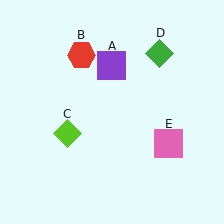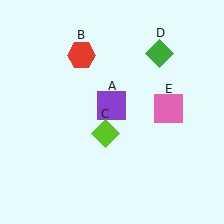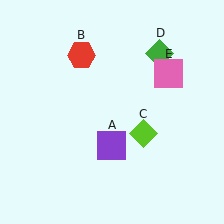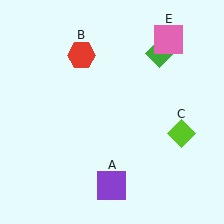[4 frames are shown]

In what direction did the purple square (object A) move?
The purple square (object A) moved down.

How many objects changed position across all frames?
3 objects changed position: purple square (object A), lime diamond (object C), pink square (object E).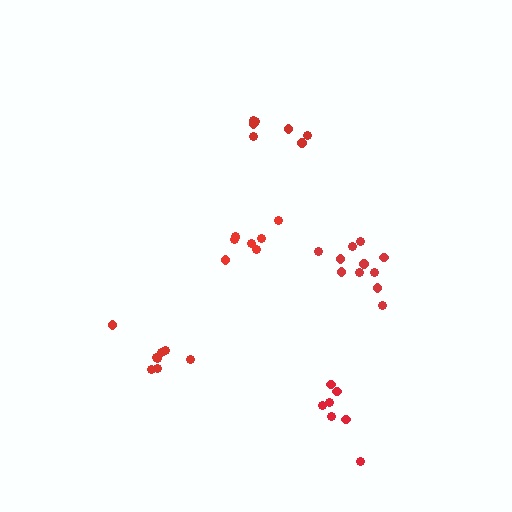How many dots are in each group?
Group 1: 8 dots, Group 2: 7 dots, Group 3: 8 dots, Group 4: 7 dots, Group 5: 11 dots (41 total).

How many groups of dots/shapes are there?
There are 5 groups.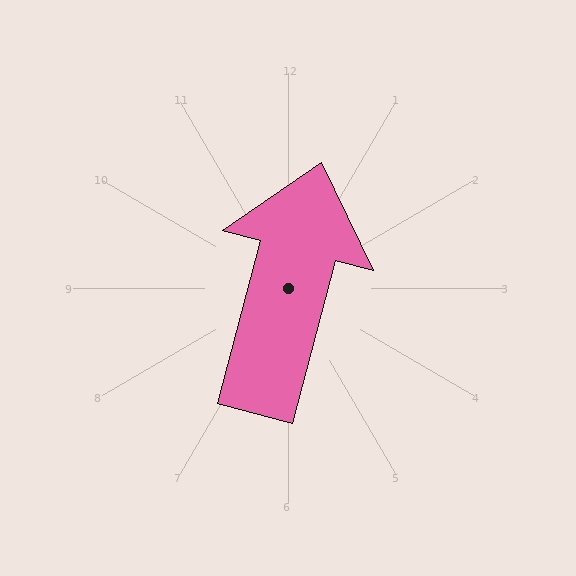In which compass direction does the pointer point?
North.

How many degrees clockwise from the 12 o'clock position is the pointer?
Approximately 15 degrees.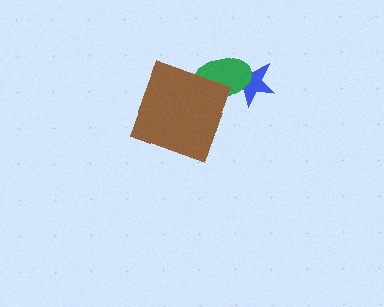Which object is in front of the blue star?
The green ellipse is in front of the blue star.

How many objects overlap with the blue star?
1 object overlaps with the blue star.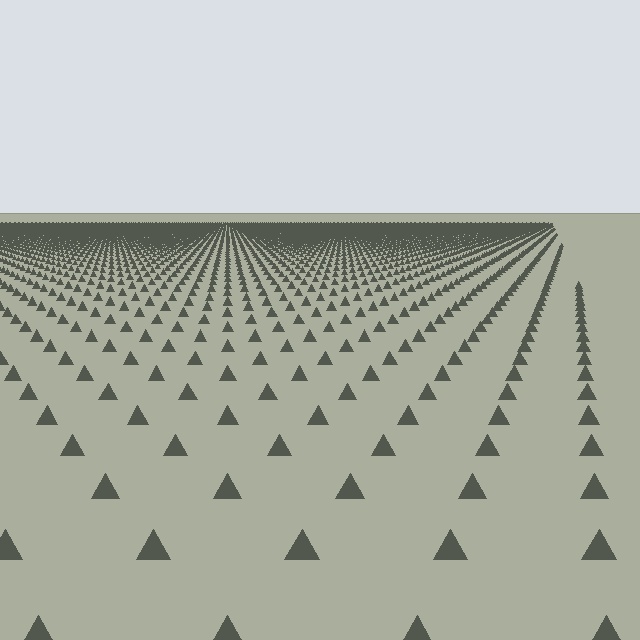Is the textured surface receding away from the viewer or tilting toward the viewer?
The surface is receding away from the viewer. Texture elements get smaller and denser toward the top.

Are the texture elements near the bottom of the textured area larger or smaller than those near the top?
Larger. Near the bottom, elements are closer to the viewer and appear at a bigger on-screen size.